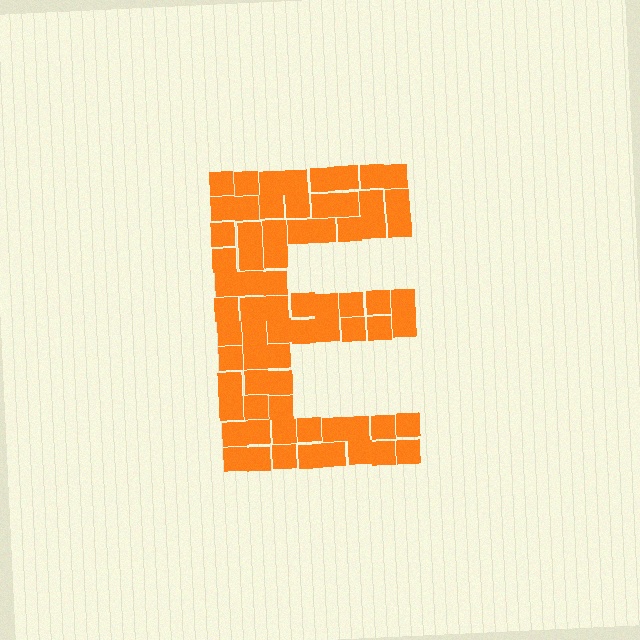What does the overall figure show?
The overall figure shows the letter E.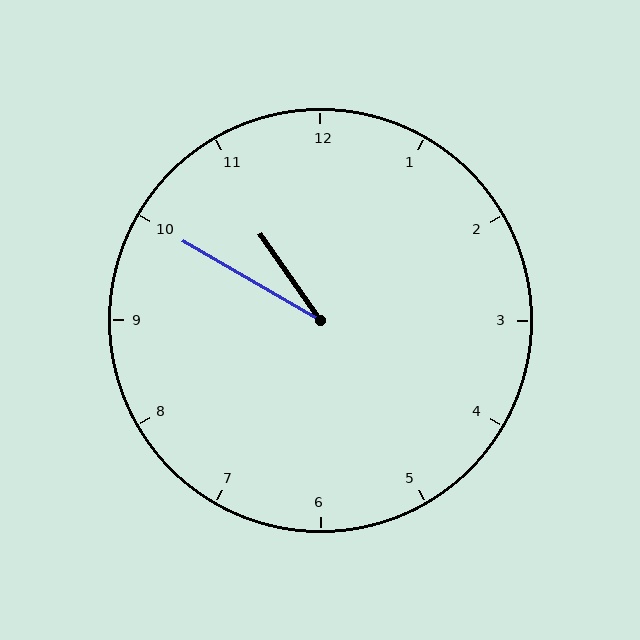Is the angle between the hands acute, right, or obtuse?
It is acute.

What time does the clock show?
10:50.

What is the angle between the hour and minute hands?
Approximately 25 degrees.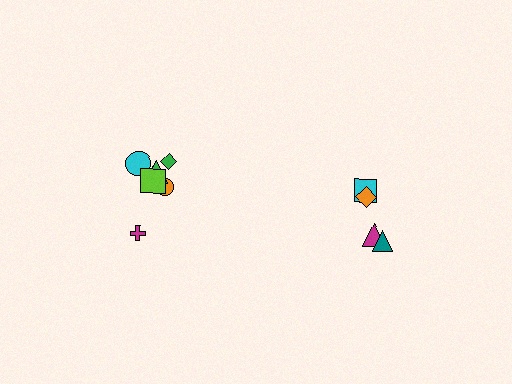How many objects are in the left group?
There are 6 objects.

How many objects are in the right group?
There are 4 objects.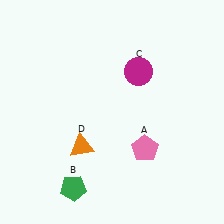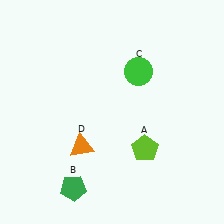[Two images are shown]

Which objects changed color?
A changed from pink to lime. C changed from magenta to green.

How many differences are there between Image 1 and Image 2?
There are 2 differences between the two images.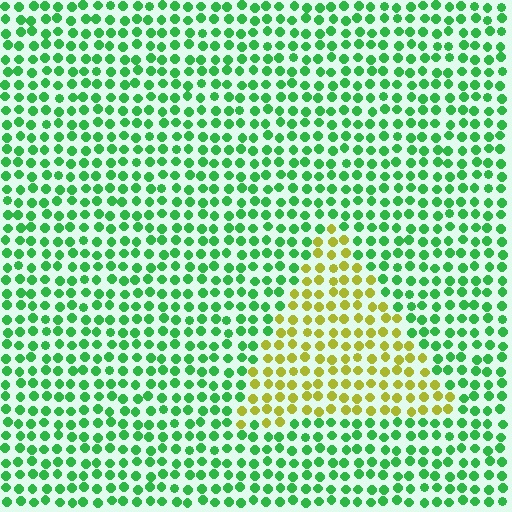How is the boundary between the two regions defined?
The boundary is defined purely by a slight shift in hue (about 64 degrees). Spacing, size, and orientation are identical on both sides.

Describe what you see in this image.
The image is filled with small green elements in a uniform arrangement. A triangle-shaped region is visible where the elements are tinted to a slightly different hue, forming a subtle color boundary.